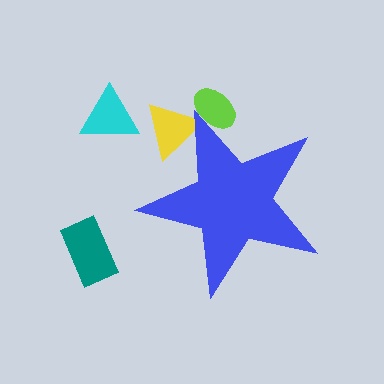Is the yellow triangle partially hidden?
Yes, the yellow triangle is partially hidden behind the blue star.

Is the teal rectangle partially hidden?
No, the teal rectangle is fully visible.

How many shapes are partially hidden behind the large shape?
2 shapes are partially hidden.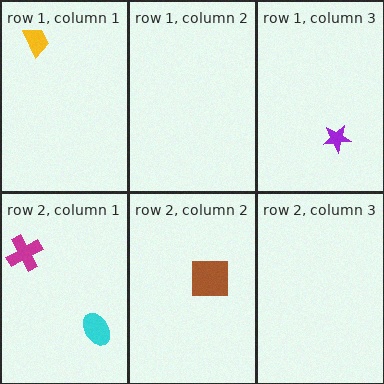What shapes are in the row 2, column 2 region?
The brown square.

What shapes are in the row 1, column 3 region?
The purple star.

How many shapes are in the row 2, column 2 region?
1.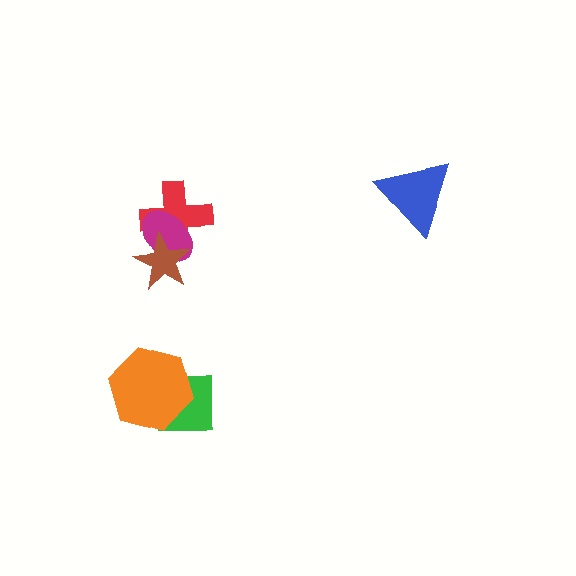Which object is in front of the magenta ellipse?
The brown star is in front of the magenta ellipse.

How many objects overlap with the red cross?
2 objects overlap with the red cross.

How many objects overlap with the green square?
1 object overlaps with the green square.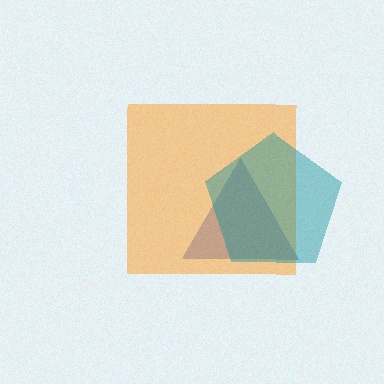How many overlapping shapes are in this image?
There are 3 overlapping shapes in the image.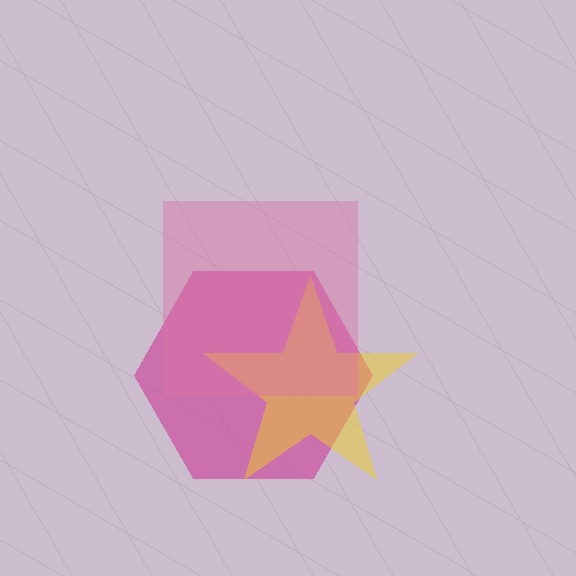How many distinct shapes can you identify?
There are 3 distinct shapes: a magenta hexagon, a yellow star, a pink square.